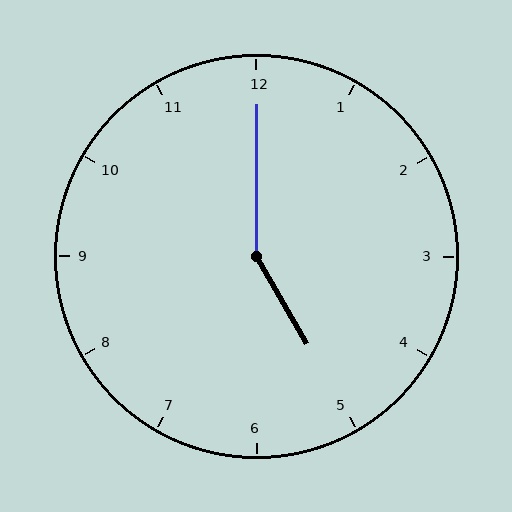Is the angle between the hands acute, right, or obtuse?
It is obtuse.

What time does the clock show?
5:00.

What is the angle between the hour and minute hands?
Approximately 150 degrees.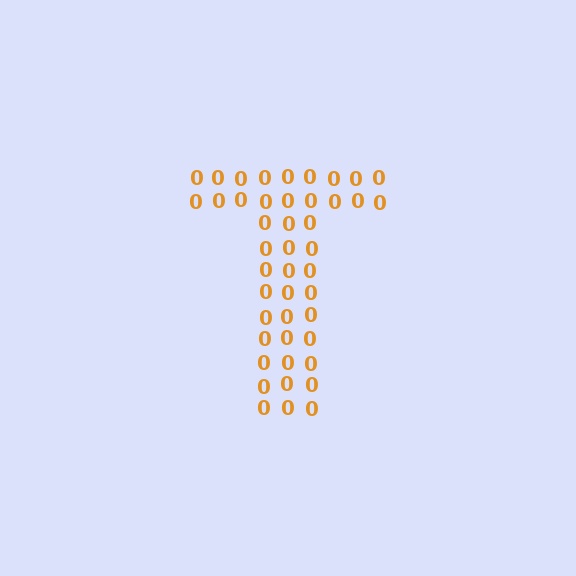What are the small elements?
The small elements are digit 0's.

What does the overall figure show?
The overall figure shows the letter T.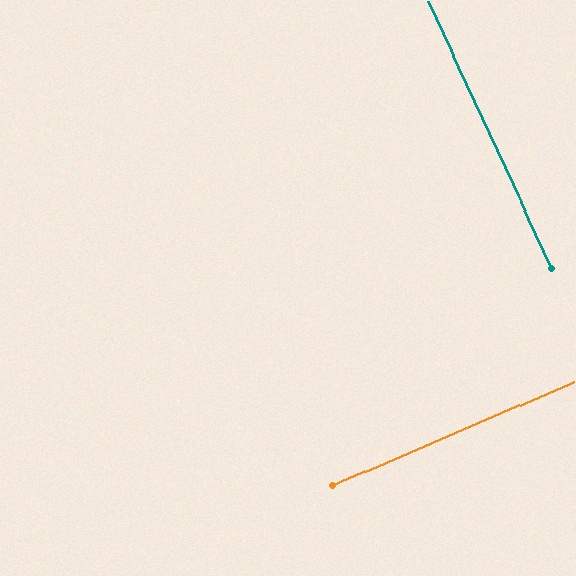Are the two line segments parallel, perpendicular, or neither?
Perpendicular — they meet at approximately 88°.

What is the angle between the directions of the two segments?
Approximately 88 degrees.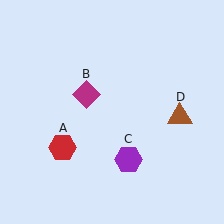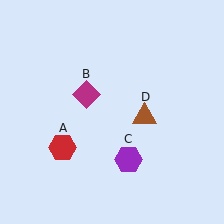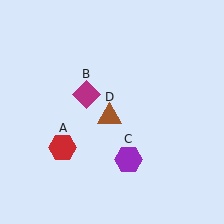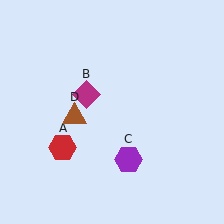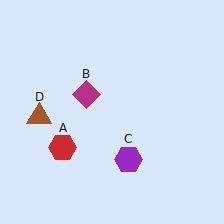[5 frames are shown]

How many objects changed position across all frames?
1 object changed position: brown triangle (object D).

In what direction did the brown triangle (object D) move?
The brown triangle (object D) moved left.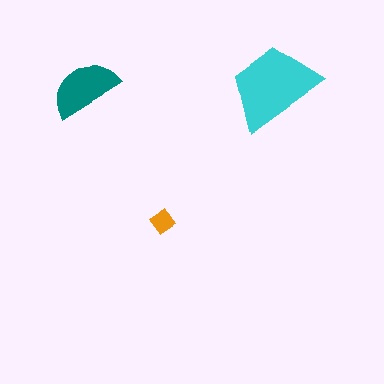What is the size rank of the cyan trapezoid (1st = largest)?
1st.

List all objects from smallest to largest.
The orange diamond, the teal semicircle, the cyan trapezoid.